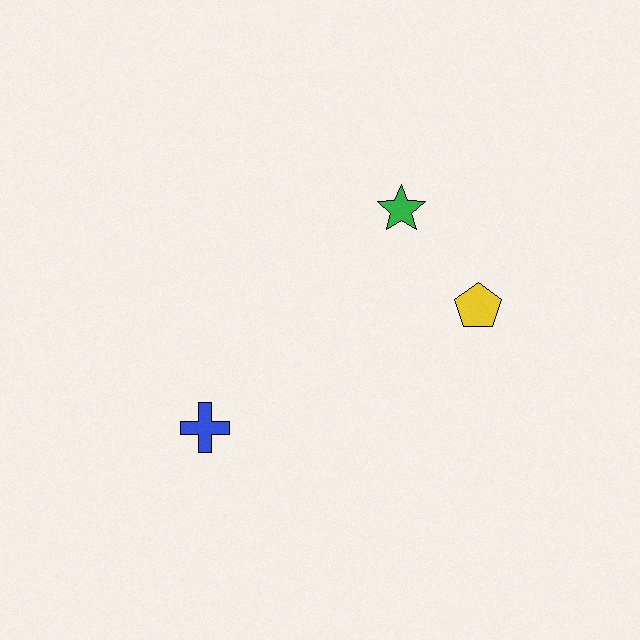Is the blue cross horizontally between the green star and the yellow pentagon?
No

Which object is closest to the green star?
The yellow pentagon is closest to the green star.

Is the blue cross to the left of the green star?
Yes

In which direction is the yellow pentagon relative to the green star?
The yellow pentagon is below the green star.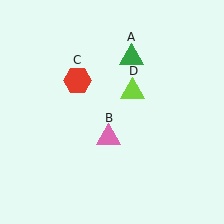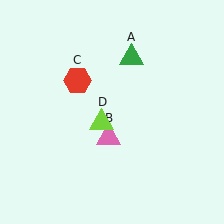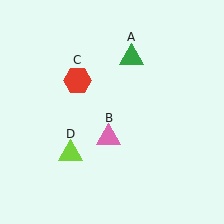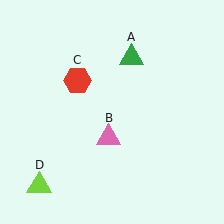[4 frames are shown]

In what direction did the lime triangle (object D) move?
The lime triangle (object D) moved down and to the left.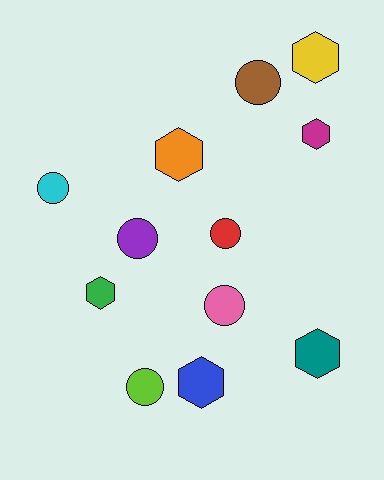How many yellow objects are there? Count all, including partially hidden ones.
There is 1 yellow object.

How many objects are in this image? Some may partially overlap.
There are 12 objects.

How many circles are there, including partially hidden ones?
There are 6 circles.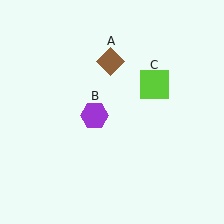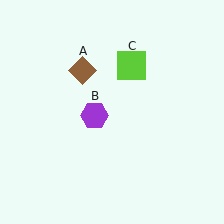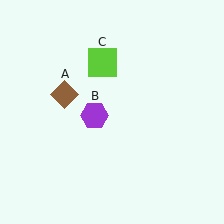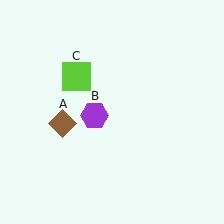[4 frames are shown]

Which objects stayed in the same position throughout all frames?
Purple hexagon (object B) remained stationary.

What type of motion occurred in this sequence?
The brown diamond (object A), lime square (object C) rotated counterclockwise around the center of the scene.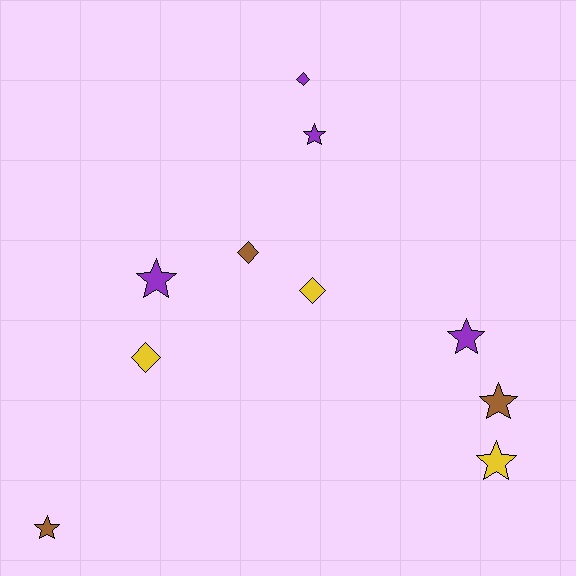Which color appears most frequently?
Purple, with 4 objects.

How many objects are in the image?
There are 10 objects.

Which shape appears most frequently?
Star, with 6 objects.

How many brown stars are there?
There are 2 brown stars.